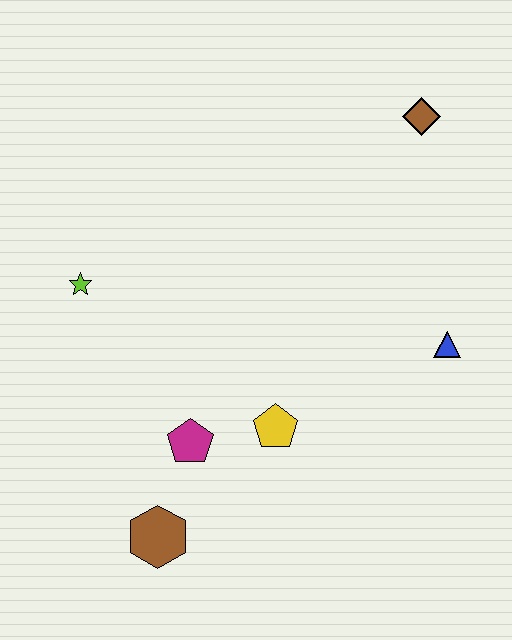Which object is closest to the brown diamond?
The blue triangle is closest to the brown diamond.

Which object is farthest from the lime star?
The brown diamond is farthest from the lime star.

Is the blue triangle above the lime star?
No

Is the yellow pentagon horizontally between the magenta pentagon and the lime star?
No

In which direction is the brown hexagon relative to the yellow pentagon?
The brown hexagon is to the left of the yellow pentagon.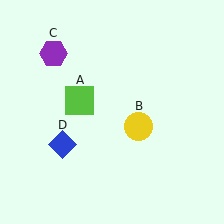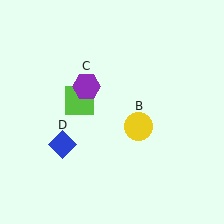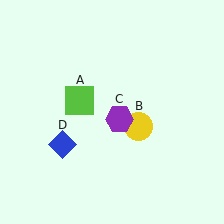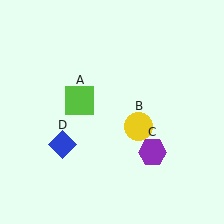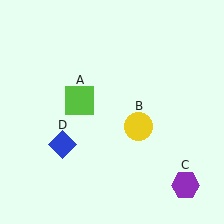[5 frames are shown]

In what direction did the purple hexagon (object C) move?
The purple hexagon (object C) moved down and to the right.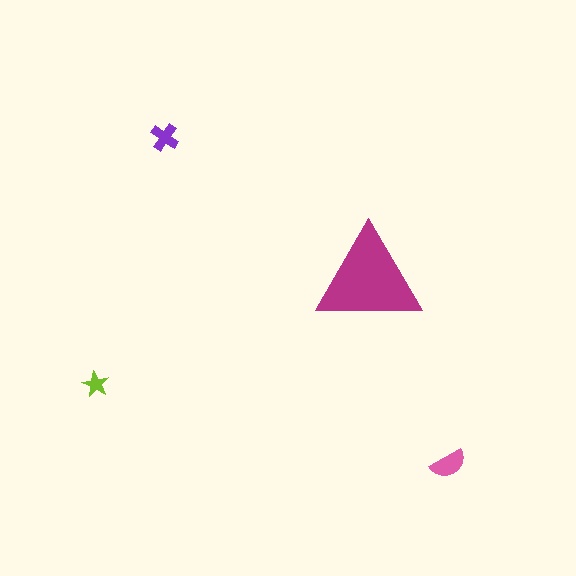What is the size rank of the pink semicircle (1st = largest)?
2nd.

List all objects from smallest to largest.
The lime star, the purple cross, the pink semicircle, the magenta triangle.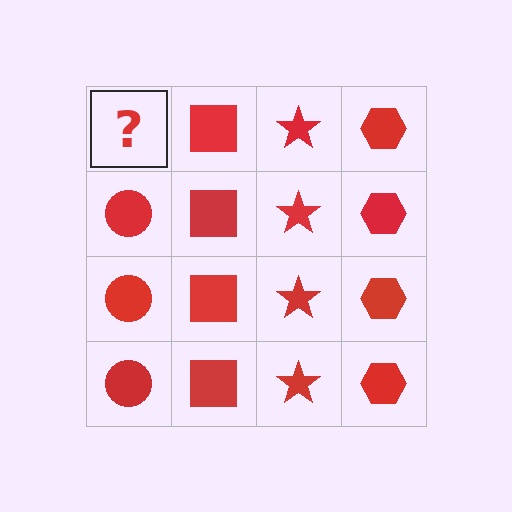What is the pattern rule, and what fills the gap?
The rule is that each column has a consistent shape. The gap should be filled with a red circle.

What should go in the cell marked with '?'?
The missing cell should contain a red circle.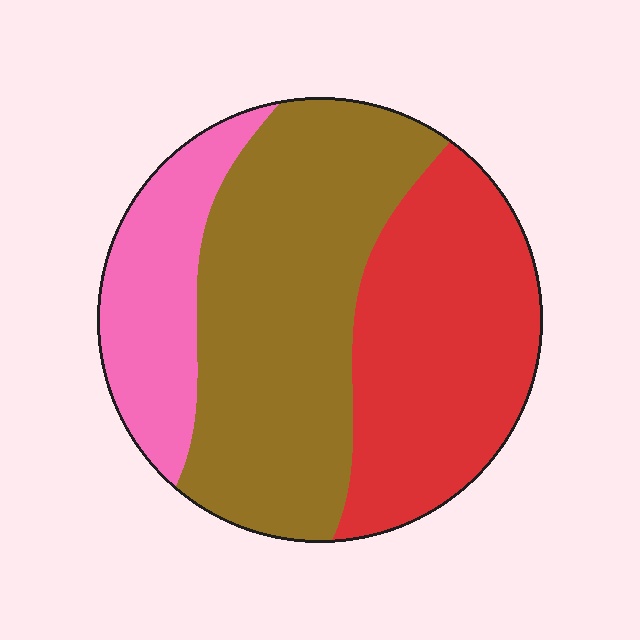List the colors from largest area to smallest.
From largest to smallest: brown, red, pink.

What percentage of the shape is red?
Red takes up about one third (1/3) of the shape.